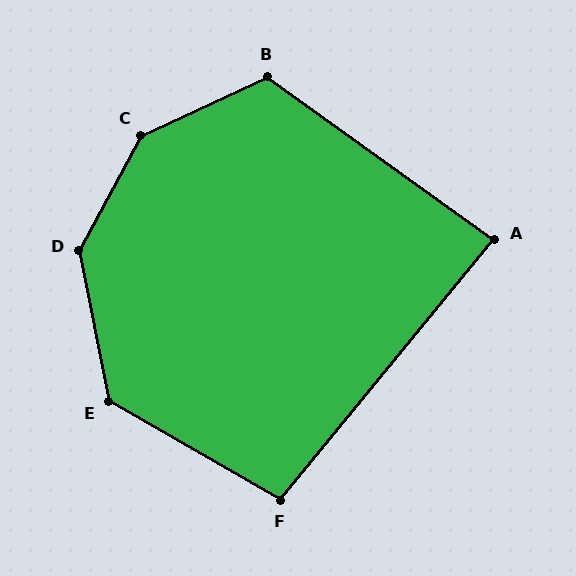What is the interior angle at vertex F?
Approximately 100 degrees (obtuse).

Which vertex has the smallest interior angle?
A, at approximately 86 degrees.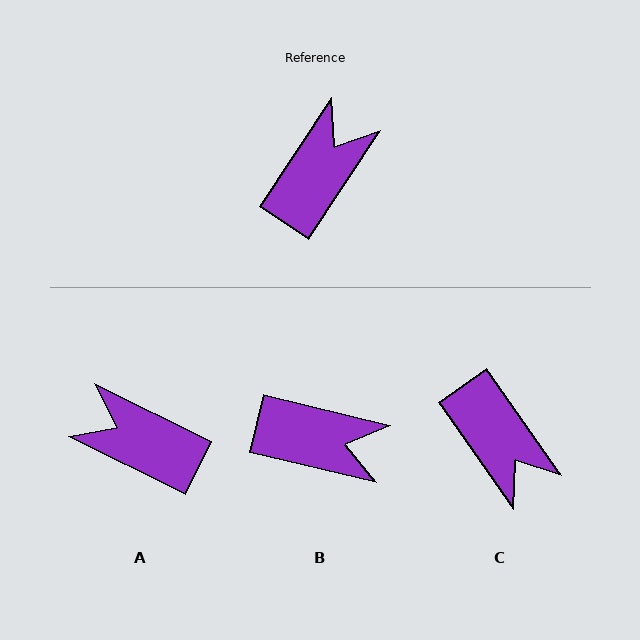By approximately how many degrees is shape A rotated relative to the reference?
Approximately 97 degrees counter-clockwise.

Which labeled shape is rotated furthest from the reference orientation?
C, about 111 degrees away.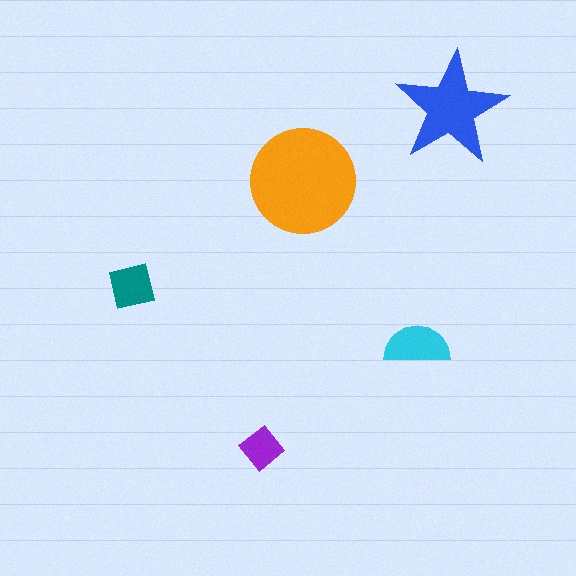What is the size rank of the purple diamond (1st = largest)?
5th.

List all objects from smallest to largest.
The purple diamond, the teal square, the cyan semicircle, the blue star, the orange circle.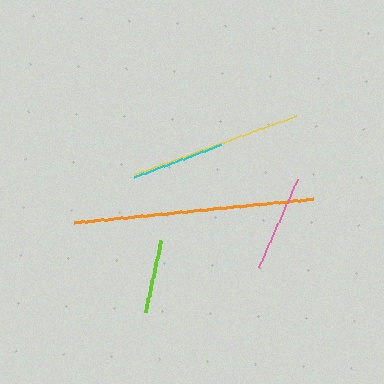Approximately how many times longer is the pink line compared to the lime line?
The pink line is approximately 1.3 times the length of the lime line.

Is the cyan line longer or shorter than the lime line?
The cyan line is longer than the lime line.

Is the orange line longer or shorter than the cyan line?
The orange line is longer than the cyan line.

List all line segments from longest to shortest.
From longest to shortest: orange, yellow, pink, cyan, lime.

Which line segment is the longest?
The orange line is the longest at approximately 240 pixels.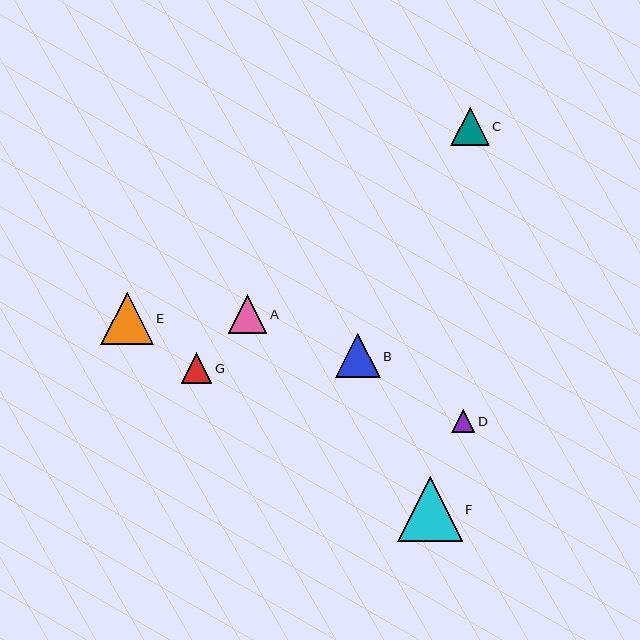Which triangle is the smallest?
Triangle D is the smallest with a size of approximately 23 pixels.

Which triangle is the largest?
Triangle F is the largest with a size of approximately 65 pixels.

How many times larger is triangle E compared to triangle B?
Triangle E is approximately 1.2 times the size of triangle B.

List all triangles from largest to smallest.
From largest to smallest: F, E, B, A, C, G, D.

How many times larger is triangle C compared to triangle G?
Triangle C is approximately 1.3 times the size of triangle G.